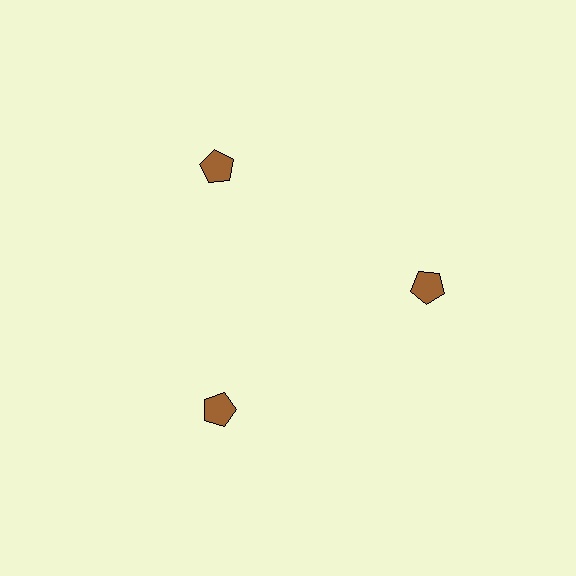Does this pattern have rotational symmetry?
Yes, this pattern has 3-fold rotational symmetry. It looks the same after rotating 120 degrees around the center.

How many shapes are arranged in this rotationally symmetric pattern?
There are 3 shapes, arranged in 3 groups of 1.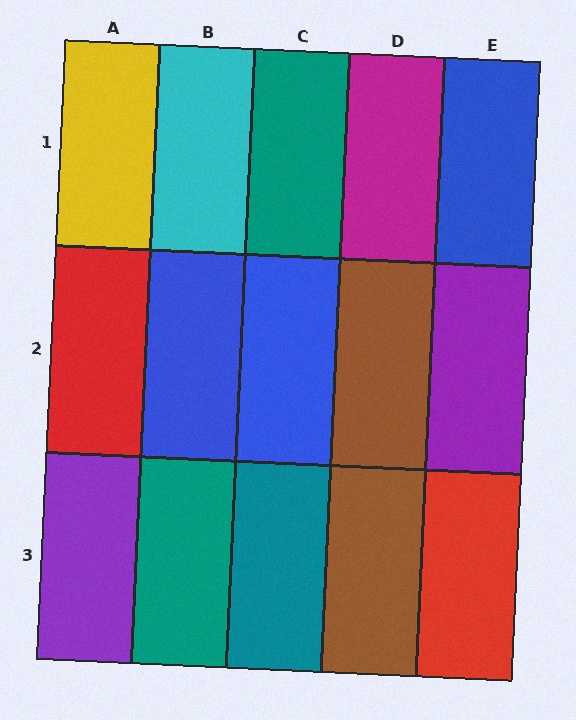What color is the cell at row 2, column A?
Red.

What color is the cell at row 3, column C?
Teal.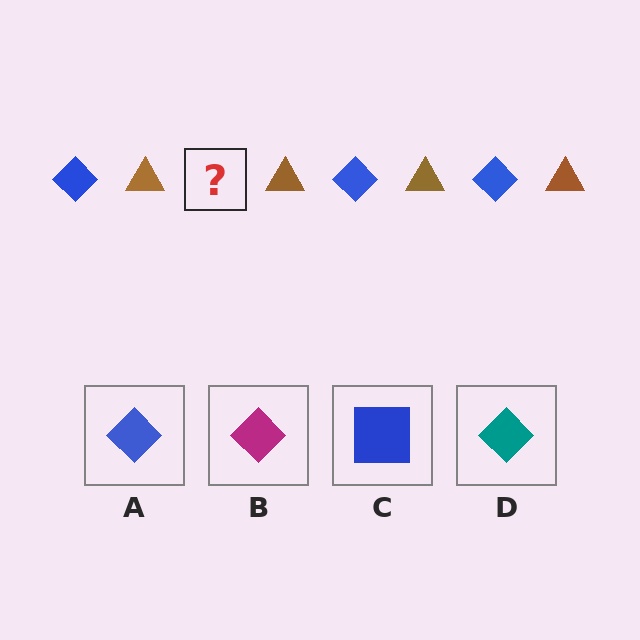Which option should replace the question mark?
Option A.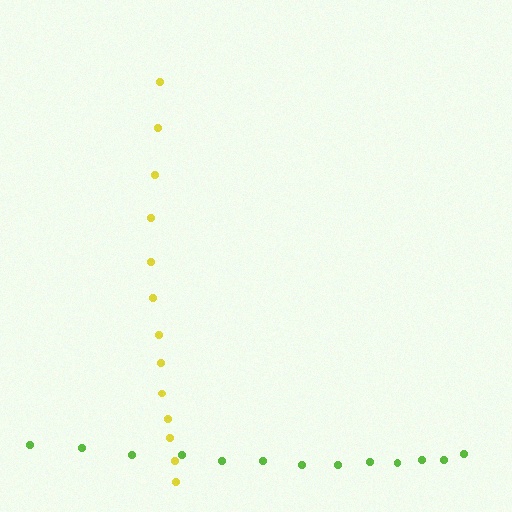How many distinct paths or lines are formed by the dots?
There are 2 distinct paths.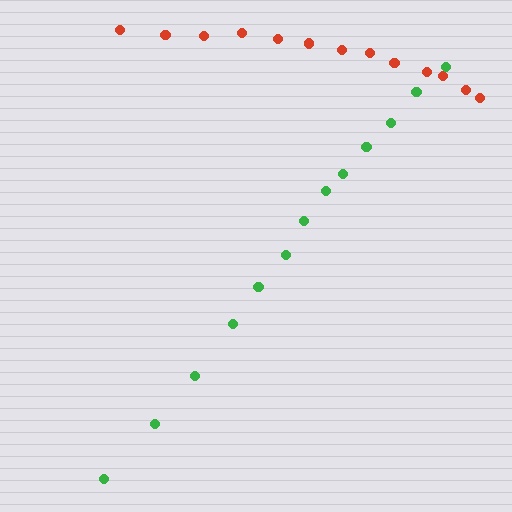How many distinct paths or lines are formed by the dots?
There are 2 distinct paths.